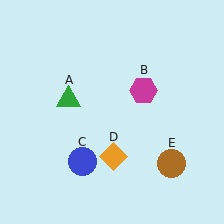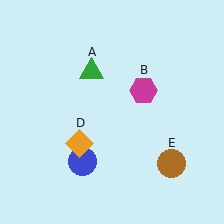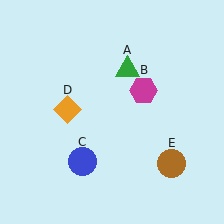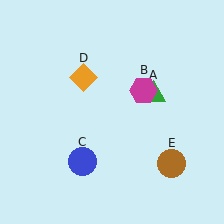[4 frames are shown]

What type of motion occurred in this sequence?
The green triangle (object A), orange diamond (object D) rotated clockwise around the center of the scene.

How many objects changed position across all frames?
2 objects changed position: green triangle (object A), orange diamond (object D).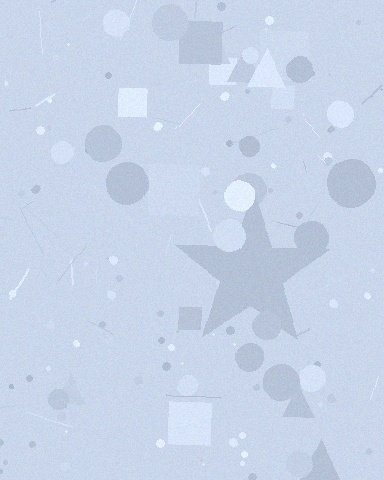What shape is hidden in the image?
A star is hidden in the image.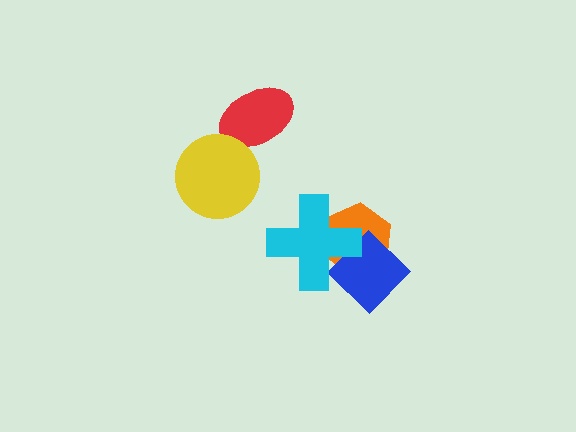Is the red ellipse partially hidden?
Yes, it is partially covered by another shape.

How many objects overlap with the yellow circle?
1 object overlaps with the yellow circle.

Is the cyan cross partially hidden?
No, no other shape covers it.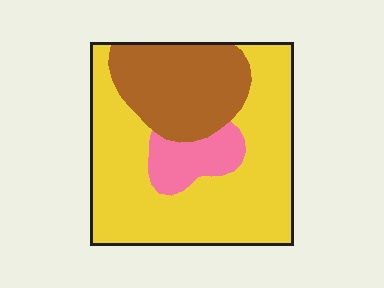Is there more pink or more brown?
Brown.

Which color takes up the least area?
Pink, at roughly 10%.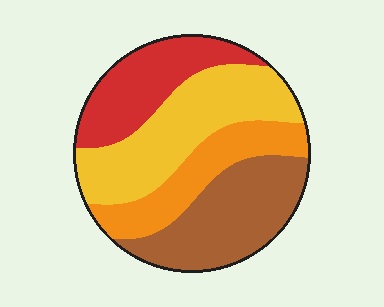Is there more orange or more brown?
Brown.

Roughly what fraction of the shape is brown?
Brown covers 28% of the shape.